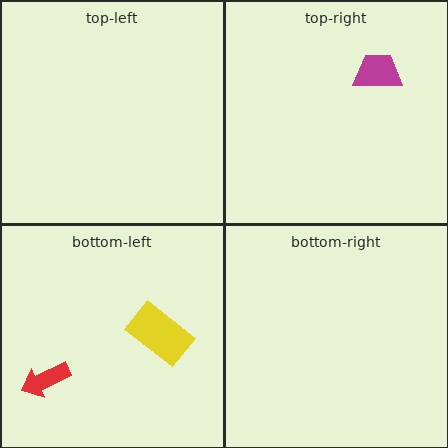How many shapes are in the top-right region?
1.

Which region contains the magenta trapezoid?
The top-right region.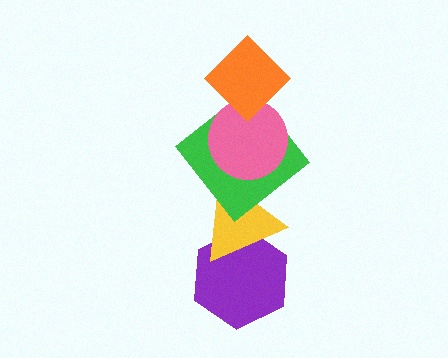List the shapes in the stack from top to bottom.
From top to bottom: the orange diamond, the pink circle, the green diamond, the yellow triangle, the purple hexagon.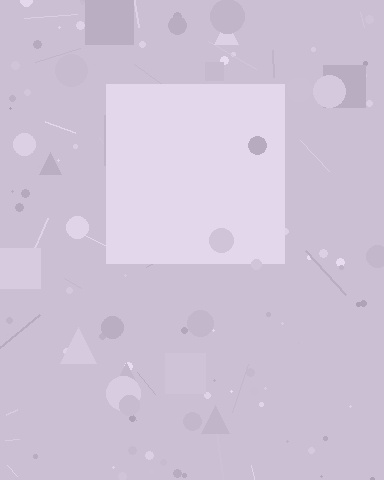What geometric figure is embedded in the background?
A square is embedded in the background.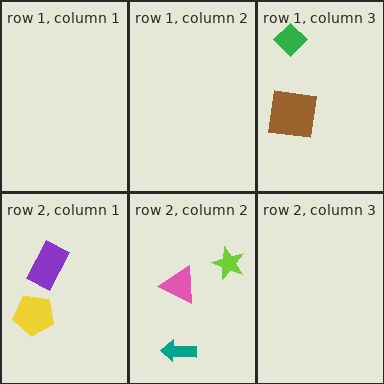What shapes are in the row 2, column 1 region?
The yellow pentagon, the purple rectangle.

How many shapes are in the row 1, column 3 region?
2.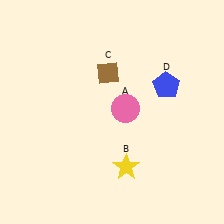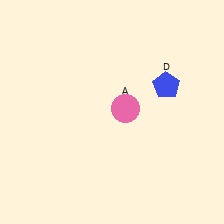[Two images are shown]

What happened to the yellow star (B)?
The yellow star (B) was removed in Image 2. It was in the bottom-right area of Image 1.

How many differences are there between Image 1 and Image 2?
There are 2 differences between the two images.